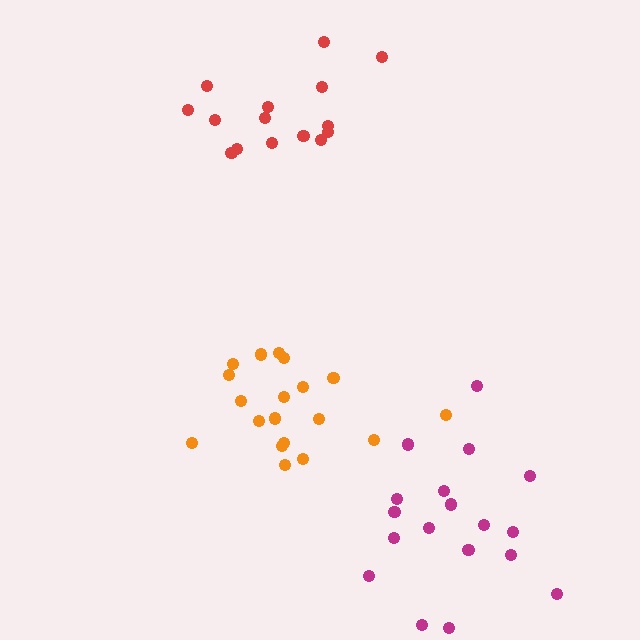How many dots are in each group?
Group 1: 15 dots, Group 2: 19 dots, Group 3: 19 dots (53 total).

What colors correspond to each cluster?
The clusters are colored: red, orange, magenta.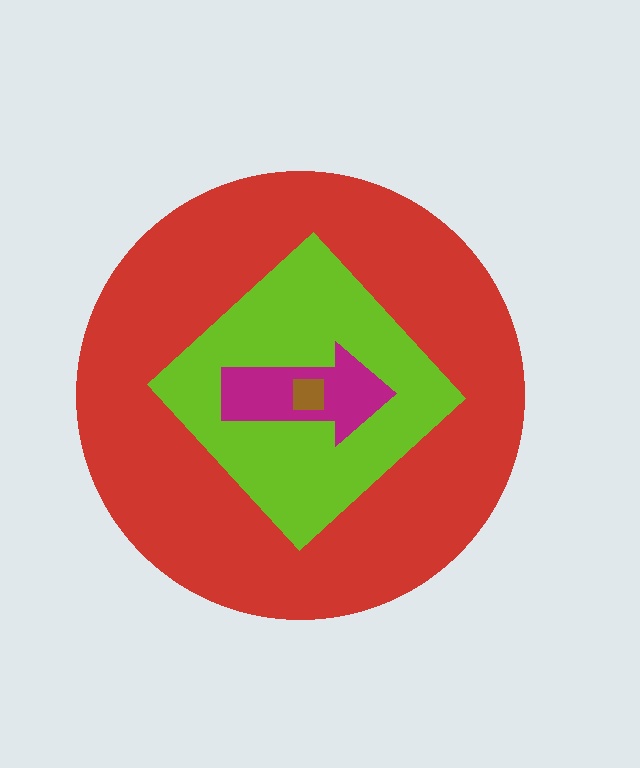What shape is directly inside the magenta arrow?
The brown square.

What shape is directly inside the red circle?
The lime diamond.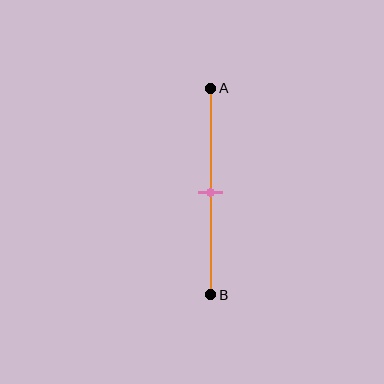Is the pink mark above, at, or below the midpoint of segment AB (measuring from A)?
The pink mark is approximately at the midpoint of segment AB.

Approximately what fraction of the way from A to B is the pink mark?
The pink mark is approximately 50% of the way from A to B.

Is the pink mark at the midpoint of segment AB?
Yes, the mark is approximately at the midpoint.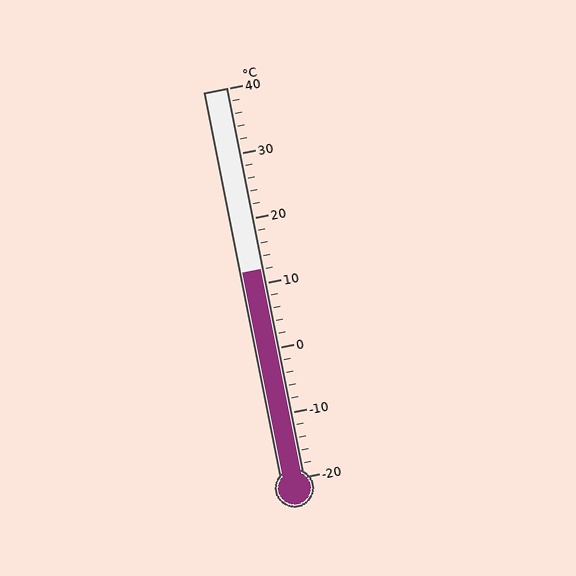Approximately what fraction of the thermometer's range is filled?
The thermometer is filled to approximately 55% of its range.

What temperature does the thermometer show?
The thermometer shows approximately 12°C.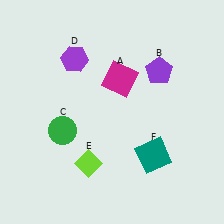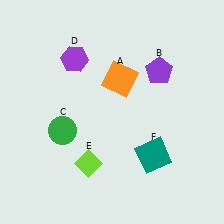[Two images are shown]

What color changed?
The square (A) changed from magenta in Image 1 to orange in Image 2.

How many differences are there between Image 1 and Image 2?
There is 1 difference between the two images.